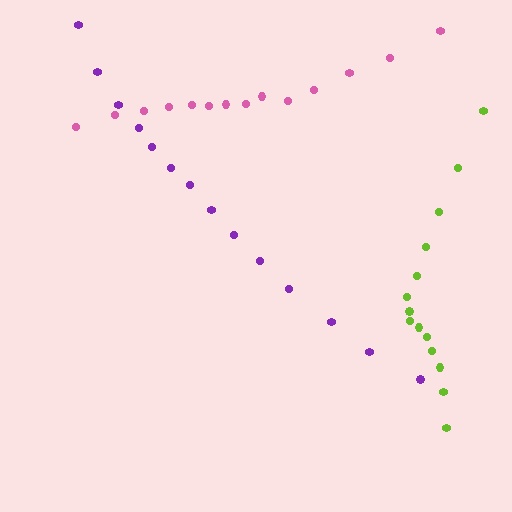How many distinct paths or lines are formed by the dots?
There are 3 distinct paths.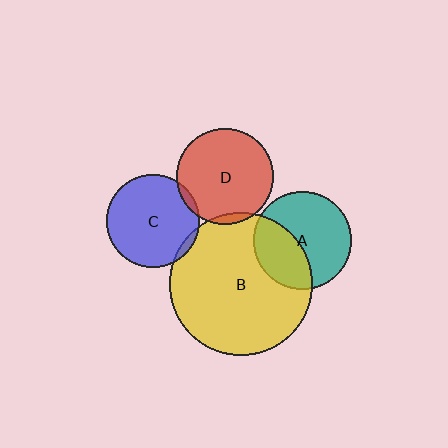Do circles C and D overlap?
Yes.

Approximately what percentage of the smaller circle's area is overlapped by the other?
Approximately 5%.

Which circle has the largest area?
Circle B (yellow).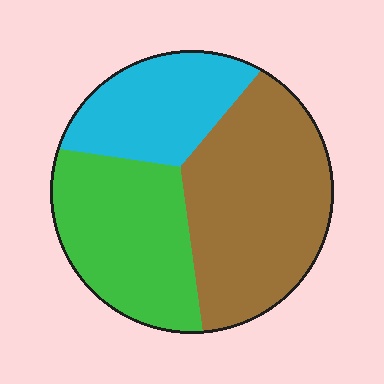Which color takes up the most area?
Brown, at roughly 45%.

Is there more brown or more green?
Brown.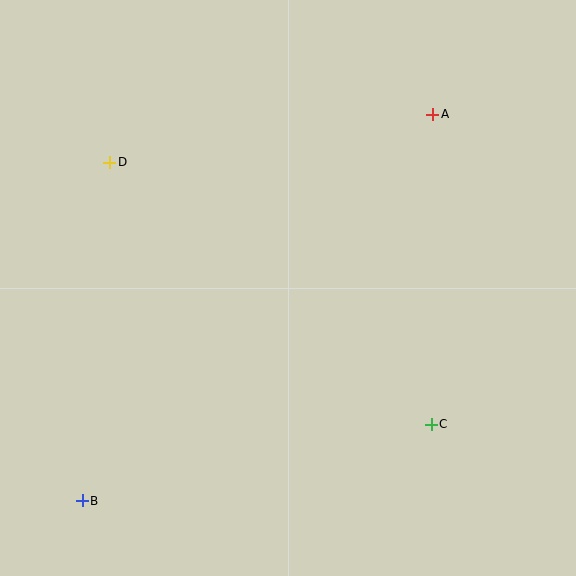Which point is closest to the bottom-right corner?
Point C is closest to the bottom-right corner.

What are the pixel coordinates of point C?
Point C is at (431, 424).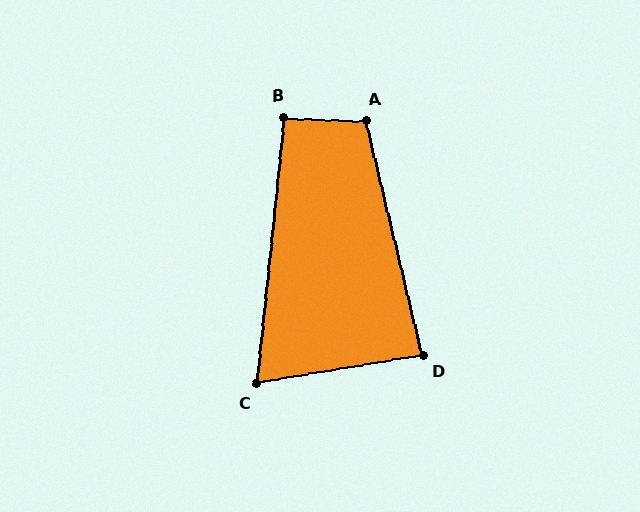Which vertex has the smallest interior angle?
C, at approximately 74 degrees.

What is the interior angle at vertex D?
Approximately 86 degrees (approximately right).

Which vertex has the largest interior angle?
A, at approximately 106 degrees.